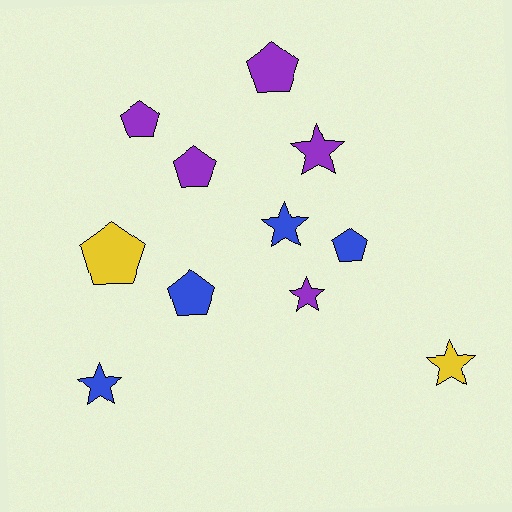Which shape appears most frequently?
Pentagon, with 6 objects.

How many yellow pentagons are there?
There is 1 yellow pentagon.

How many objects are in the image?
There are 11 objects.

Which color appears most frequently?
Purple, with 5 objects.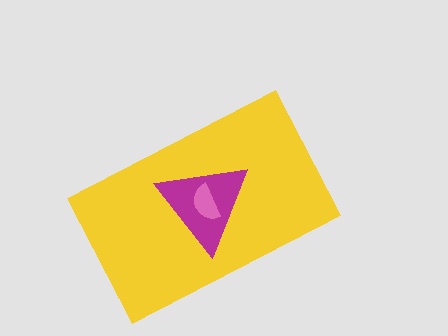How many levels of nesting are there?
3.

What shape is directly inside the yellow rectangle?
The magenta triangle.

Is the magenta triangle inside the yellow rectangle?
Yes.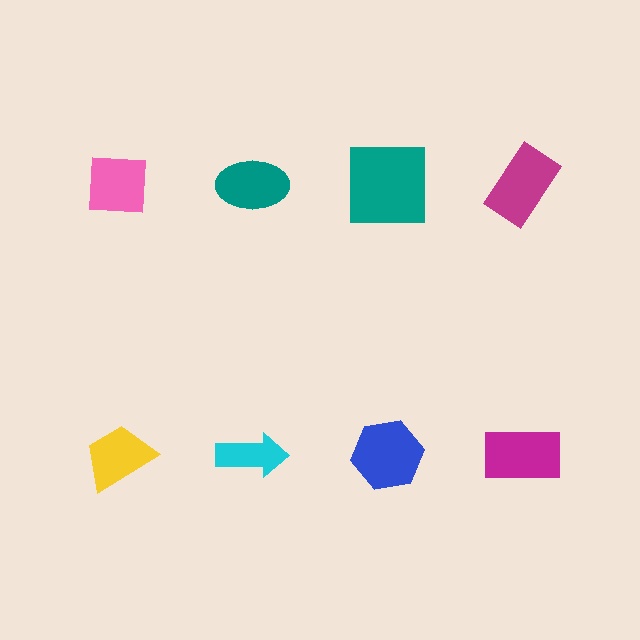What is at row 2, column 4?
A magenta rectangle.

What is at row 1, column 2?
A teal ellipse.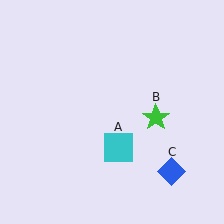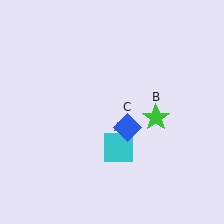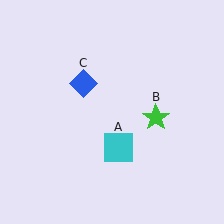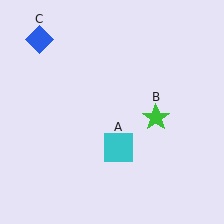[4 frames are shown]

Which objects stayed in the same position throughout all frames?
Cyan square (object A) and green star (object B) remained stationary.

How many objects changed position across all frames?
1 object changed position: blue diamond (object C).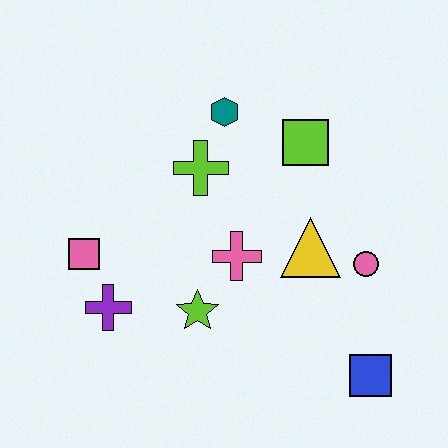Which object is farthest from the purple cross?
The blue square is farthest from the purple cross.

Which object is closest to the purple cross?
The pink square is closest to the purple cross.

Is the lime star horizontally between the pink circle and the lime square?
No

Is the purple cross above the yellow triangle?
No